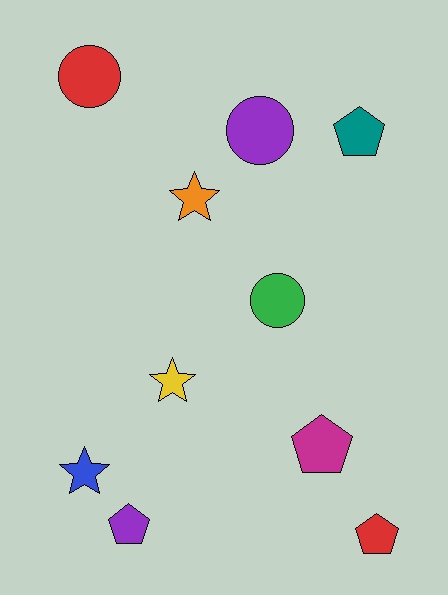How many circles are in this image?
There are 3 circles.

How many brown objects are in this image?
There are no brown objects.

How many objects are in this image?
There are 10 objects.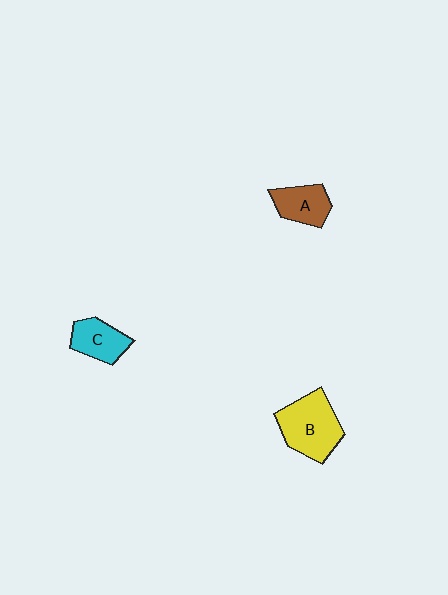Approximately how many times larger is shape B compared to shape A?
Approximately 1.6 times.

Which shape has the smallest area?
Shape C (cyan).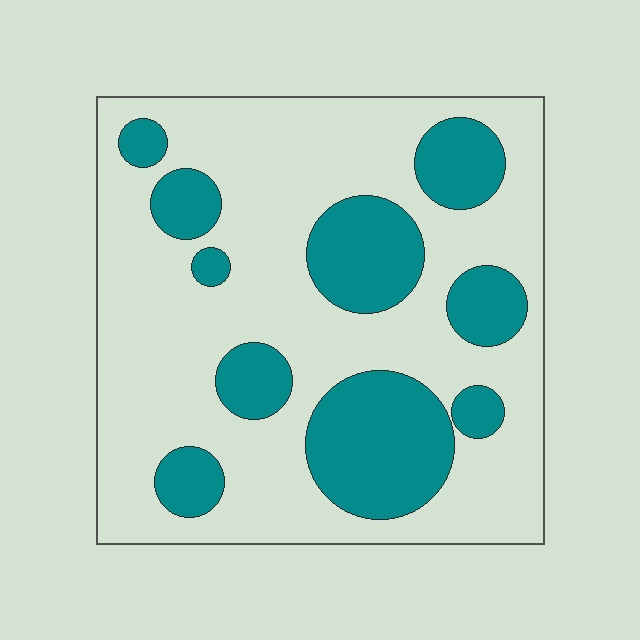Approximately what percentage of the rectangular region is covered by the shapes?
Approximately 30%.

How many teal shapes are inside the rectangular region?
10.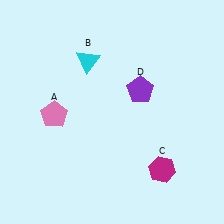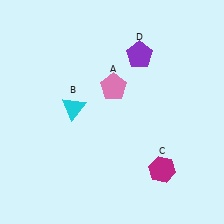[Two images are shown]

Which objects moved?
The objects that moved are: the pink pentagon (A), the cyan triangle (B), the purple pentagon (D).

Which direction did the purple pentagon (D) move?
The purple pentagon (D) moved up.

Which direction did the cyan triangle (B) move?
The cyan triangle (B) moved down.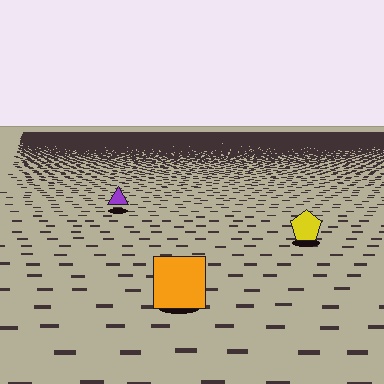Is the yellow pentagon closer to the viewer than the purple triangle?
Yes. The yellow pentagon is closer — you can tell from the texture gradient: the ground texture is coarser near it.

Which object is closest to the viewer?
The orange square is closest. The texture marks near it are larger and more spread out.